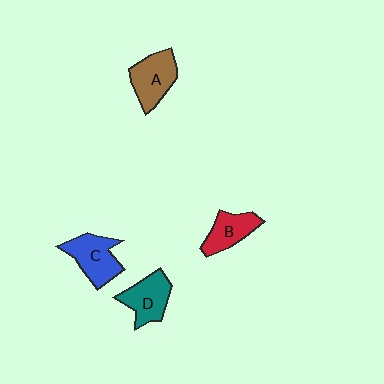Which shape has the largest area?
Shape C (blue).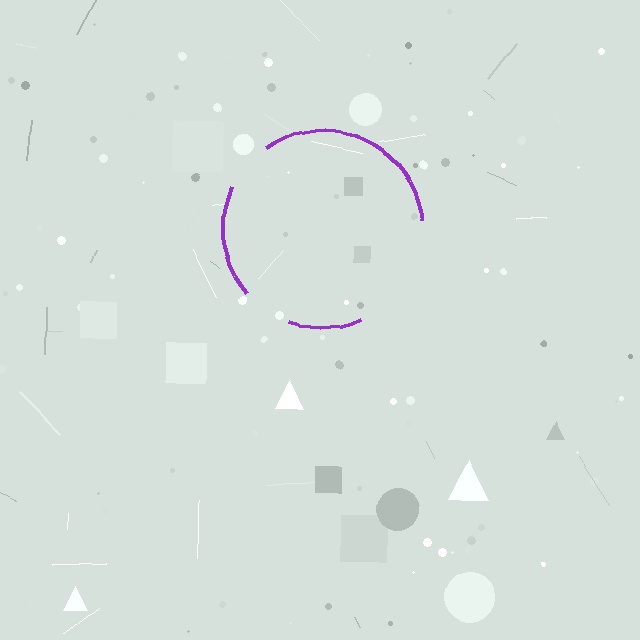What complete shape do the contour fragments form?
The contour fragments form a circle.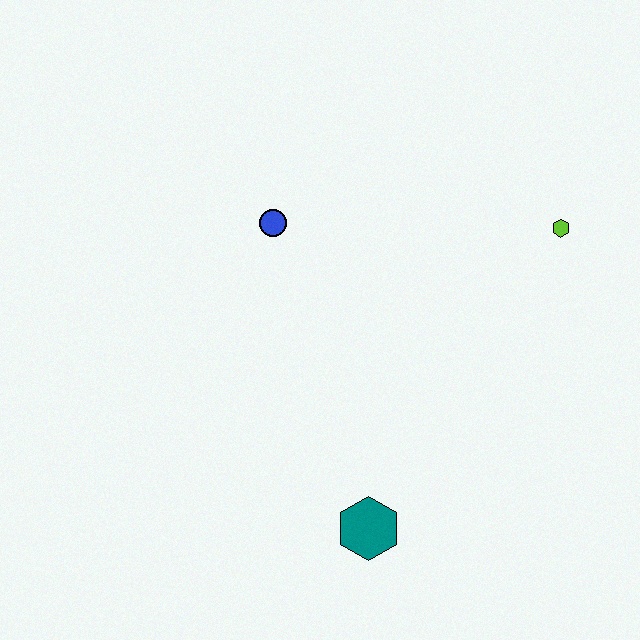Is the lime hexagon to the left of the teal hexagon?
No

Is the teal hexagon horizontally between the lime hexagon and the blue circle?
Yes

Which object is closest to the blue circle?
The lime hexagon is closest to the blue circle.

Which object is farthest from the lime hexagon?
The teal hexagon is farthest from the lime hexagon.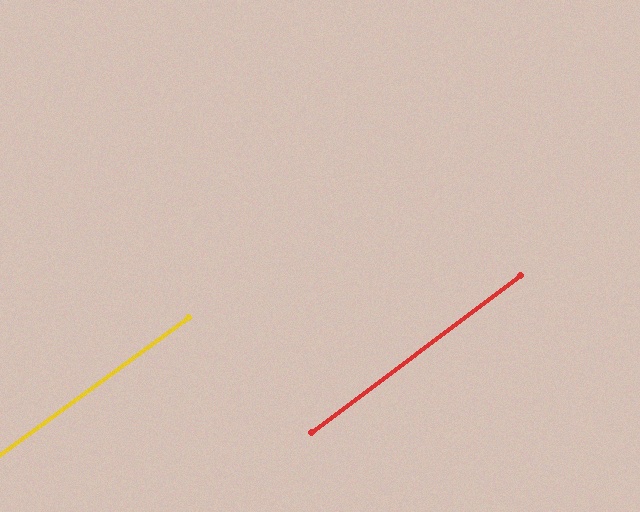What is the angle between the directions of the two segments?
Approximately 1 degree.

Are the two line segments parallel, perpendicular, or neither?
Parallel — their directions differ by only 0.7°.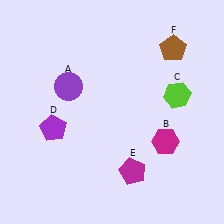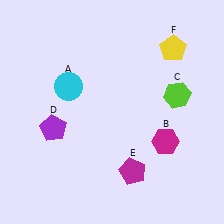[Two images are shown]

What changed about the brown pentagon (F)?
In Image 1, F is brown. In Image 2, it changed to yellow.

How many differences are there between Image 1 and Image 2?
There are 2 differences between the two images.